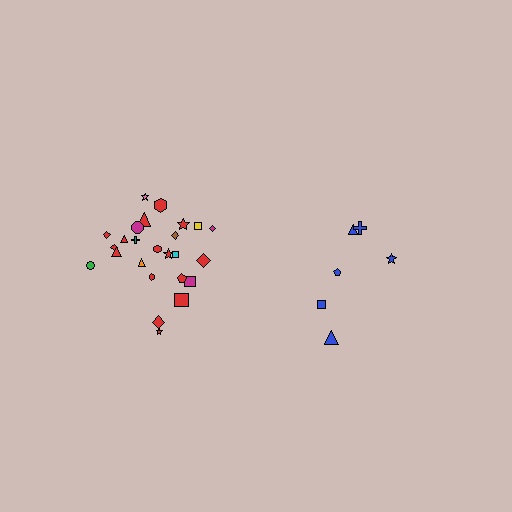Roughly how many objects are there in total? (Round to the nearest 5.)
Roughly 30 objects in total.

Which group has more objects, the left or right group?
The left group.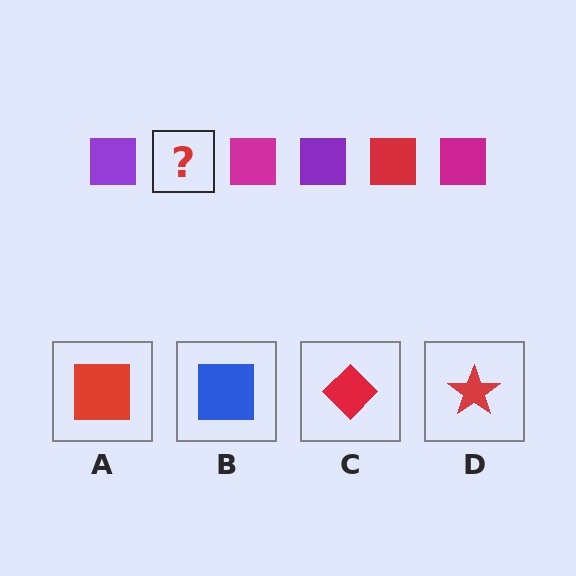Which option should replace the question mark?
Option A.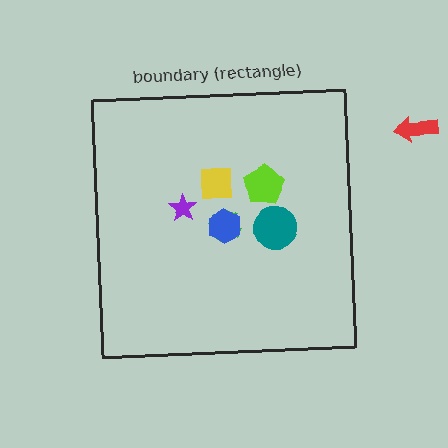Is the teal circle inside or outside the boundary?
Inside.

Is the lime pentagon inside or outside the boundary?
Inside.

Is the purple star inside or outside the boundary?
Inside.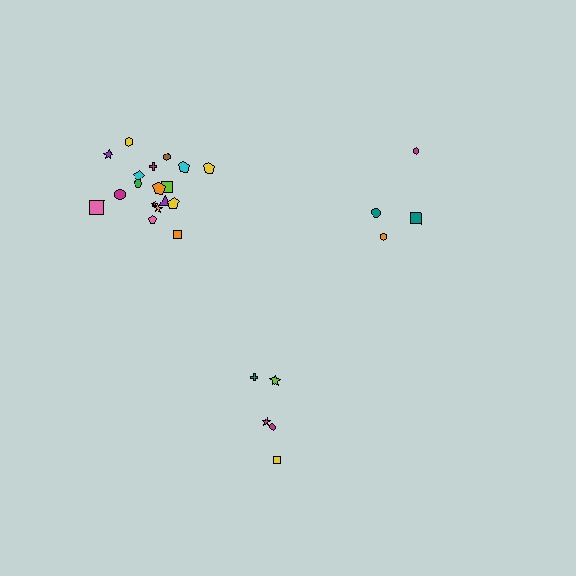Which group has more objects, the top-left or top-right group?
The top-left group.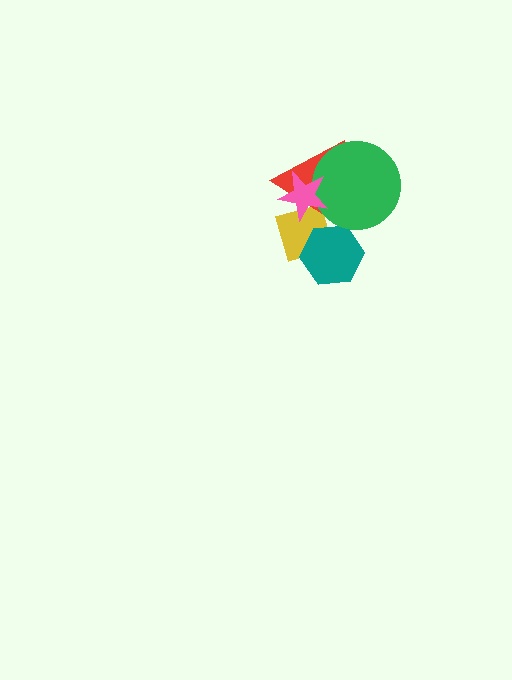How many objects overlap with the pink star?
3 objects overlap with the pink star.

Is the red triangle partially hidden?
Yes, it is partially covered by another shape.